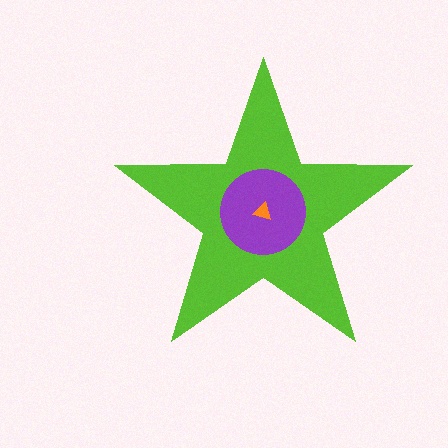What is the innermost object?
The orange triangle.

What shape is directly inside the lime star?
The purple circle.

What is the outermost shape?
The lime star.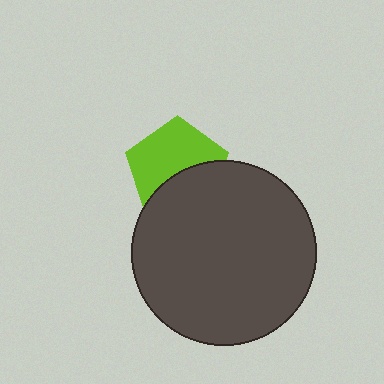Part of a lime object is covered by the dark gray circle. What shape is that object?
It is a pentagon.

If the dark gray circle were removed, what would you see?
You would see the complete lime pentagon.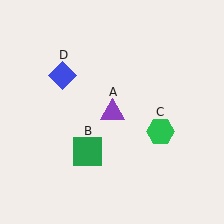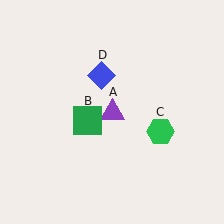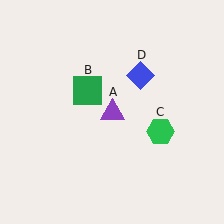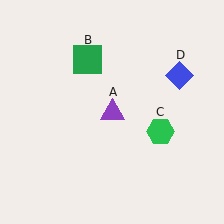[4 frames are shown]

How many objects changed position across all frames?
2 objects changed position: green square (object B), blue diamond (object D).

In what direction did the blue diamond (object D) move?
The blue diamond (object D) moved right.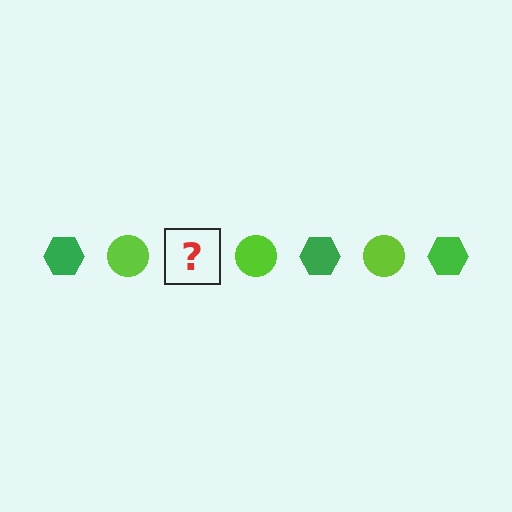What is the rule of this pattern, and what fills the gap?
The rule is that the pattern alternates between green hexagon and lime circle. The gap should be filled with a green hexagon.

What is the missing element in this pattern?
The missing element is a green hexagon.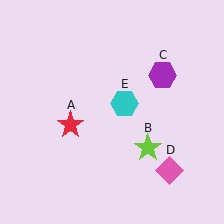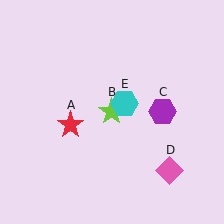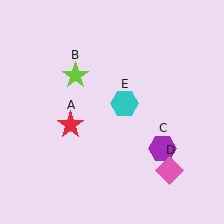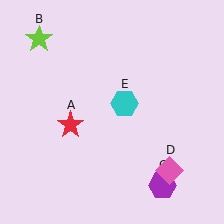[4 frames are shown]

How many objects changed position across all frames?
2 objects changed position: lime star (object B), purple hexagon (object C).